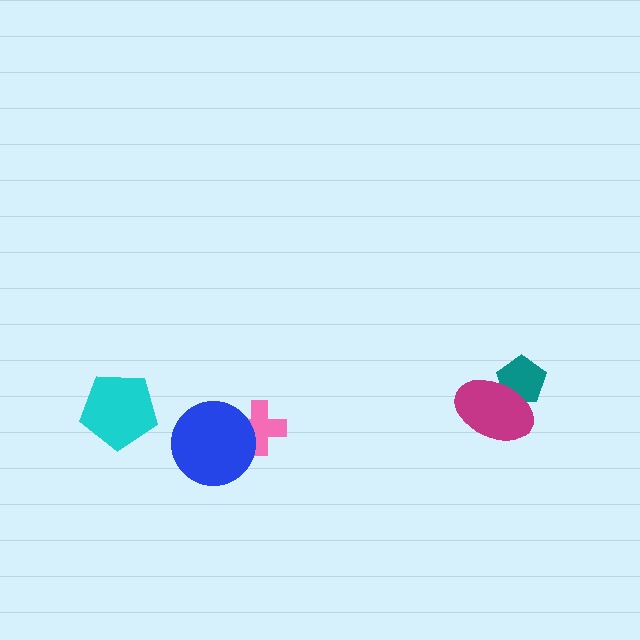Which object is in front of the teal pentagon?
The magenta ellipse is in front of the teal pentagon.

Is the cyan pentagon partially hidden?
No, no other shape covers it.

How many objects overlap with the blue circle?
1 object overlaps with the blue circle.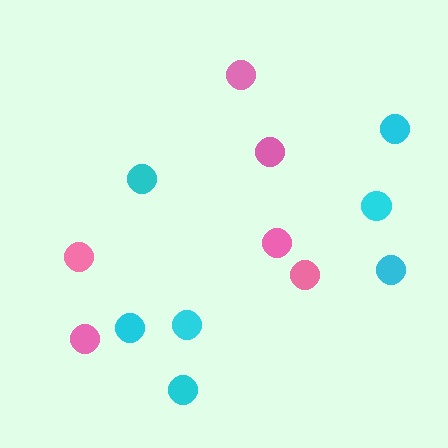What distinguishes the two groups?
There are 2 groups: one group of pink circles (6) and one group of cyan circles (7).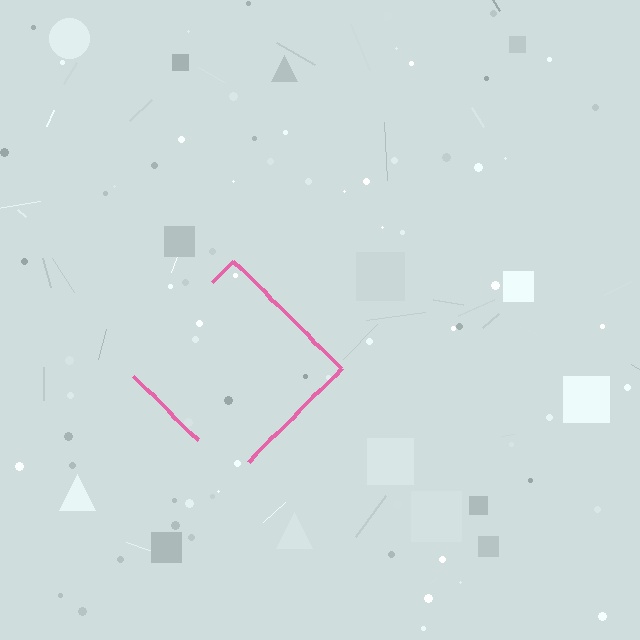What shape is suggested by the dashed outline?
The dashed outline suggests a diamond.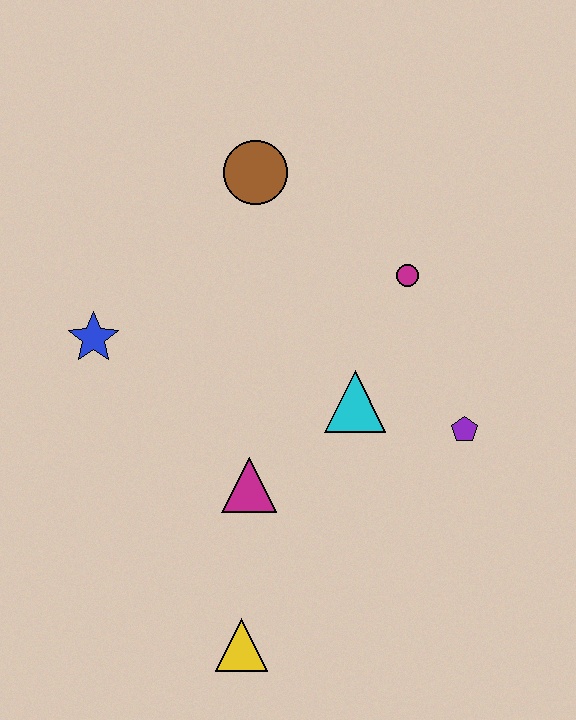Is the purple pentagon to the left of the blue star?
No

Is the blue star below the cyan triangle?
No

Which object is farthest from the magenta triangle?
The brown circle is farthest from the magenta triangle.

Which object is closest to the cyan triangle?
The purple pentagon is closest to the cyan triangle.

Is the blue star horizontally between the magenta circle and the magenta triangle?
No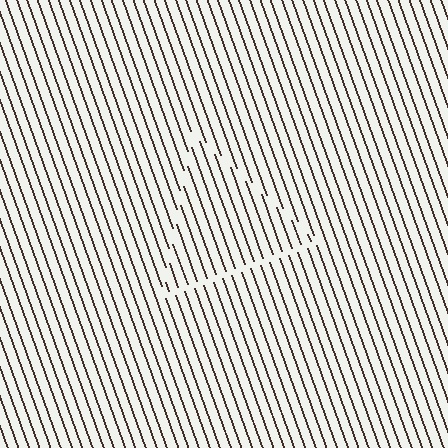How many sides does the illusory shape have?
3 sides — the line-ends trace a triangle.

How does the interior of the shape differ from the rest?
The interior of the shape contains the same grating, shifted by half a period — the contour is defined by the phase discontinuity where line-ends from the inner and outer gratings abut.